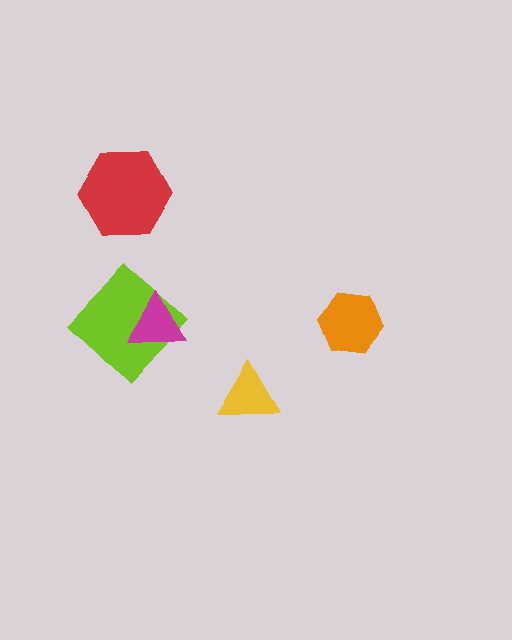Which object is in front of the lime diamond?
The magenta triangle is in front of the lime diamond.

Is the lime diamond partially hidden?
Yes, it is partially covered by another shape.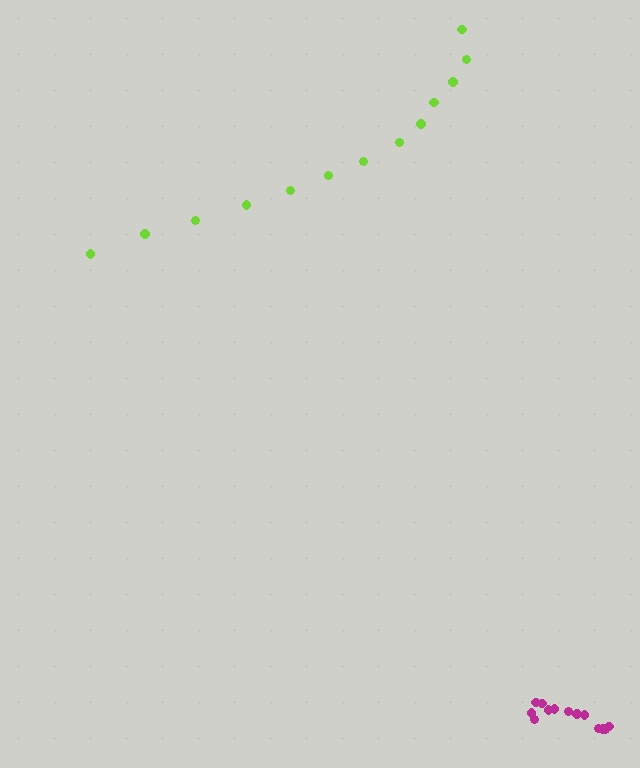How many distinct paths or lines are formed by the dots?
There are 2 distinct paths.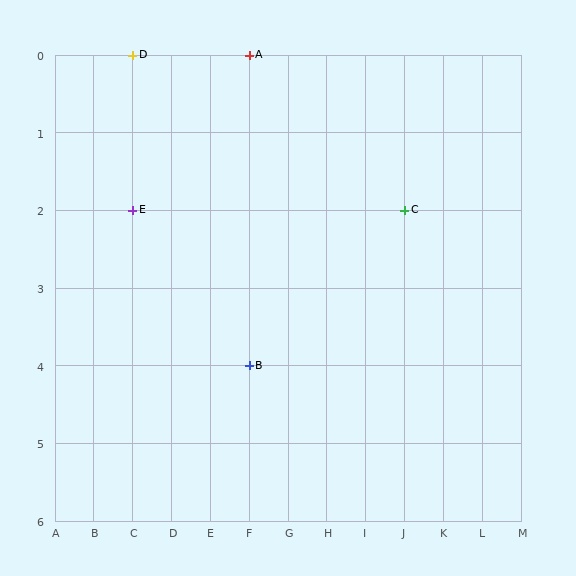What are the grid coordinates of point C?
Point C is at grid coordinates (J, 2).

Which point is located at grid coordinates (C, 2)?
Point E is at (C, 2).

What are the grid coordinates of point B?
Point B is at grid coordinates (F, 4).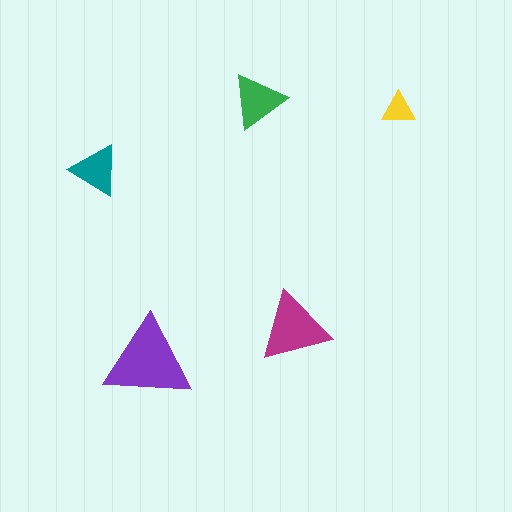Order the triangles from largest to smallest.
the purple one, the magenta one, the green one, the teal one, the yellow one.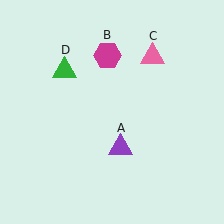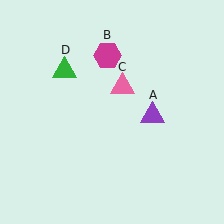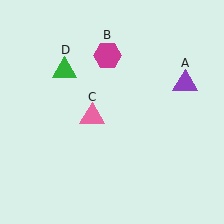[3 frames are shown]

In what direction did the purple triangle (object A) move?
The purple triangle (object A) moved up and to the right.